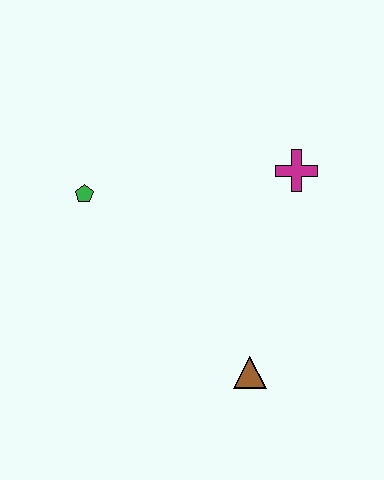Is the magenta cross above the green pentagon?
Yes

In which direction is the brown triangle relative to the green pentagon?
The brown triangle is below the green pentagon.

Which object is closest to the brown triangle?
The magenta cross is closest to the brown triangle.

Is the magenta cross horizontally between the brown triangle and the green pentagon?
No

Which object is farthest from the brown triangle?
The green pentagon is farthest from the brown triangle.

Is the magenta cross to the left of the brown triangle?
No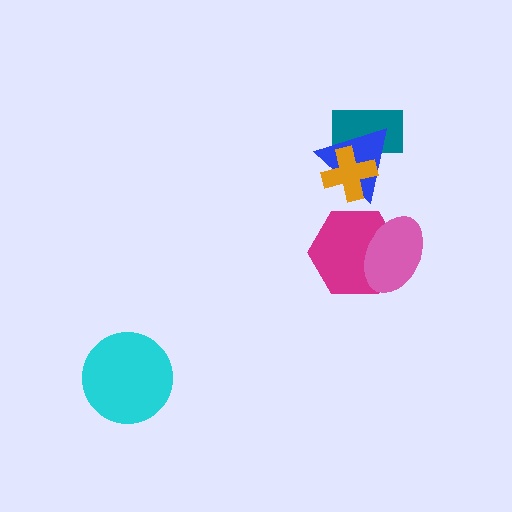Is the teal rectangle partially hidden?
Yes, it is partially covered by another shape.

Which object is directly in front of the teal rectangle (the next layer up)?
The blue triangle is directly in front of the teal rectangle.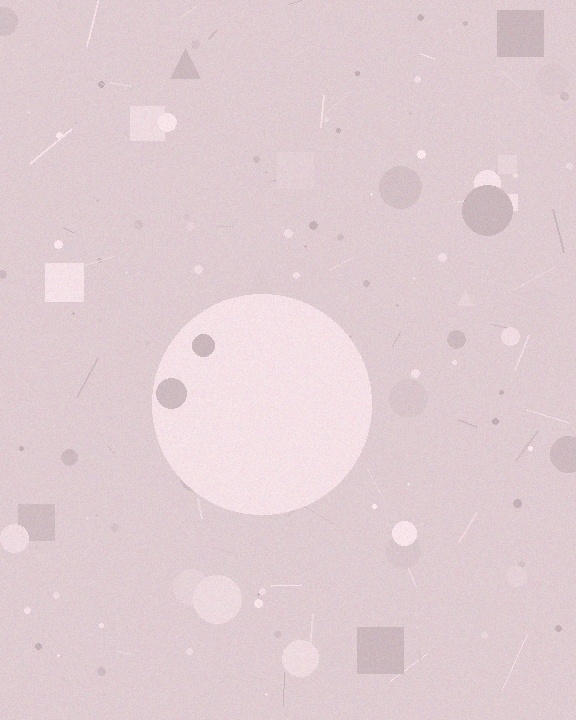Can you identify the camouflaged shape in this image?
The camouflaged shape is a circle.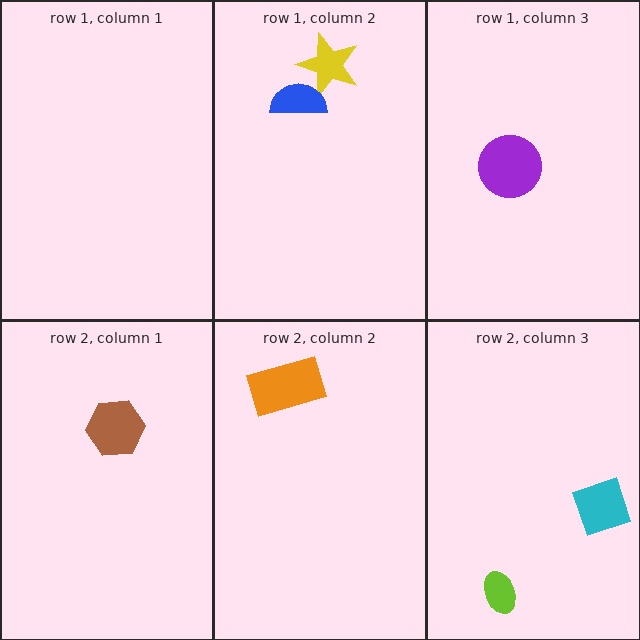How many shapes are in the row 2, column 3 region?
2.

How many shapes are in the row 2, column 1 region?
1.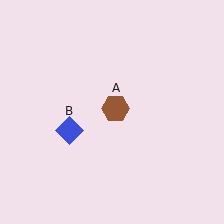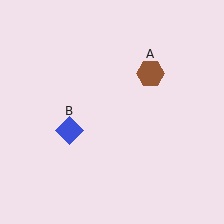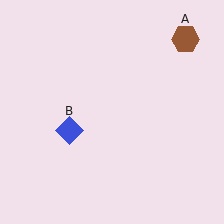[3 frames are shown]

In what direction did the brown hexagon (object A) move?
The brown hexagon (object A) moved up and to the right.